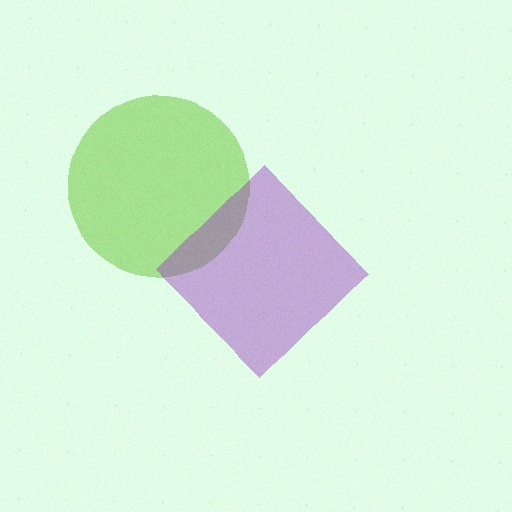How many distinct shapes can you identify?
There are 2 distinct shapes: a lime circle, a purple diamond.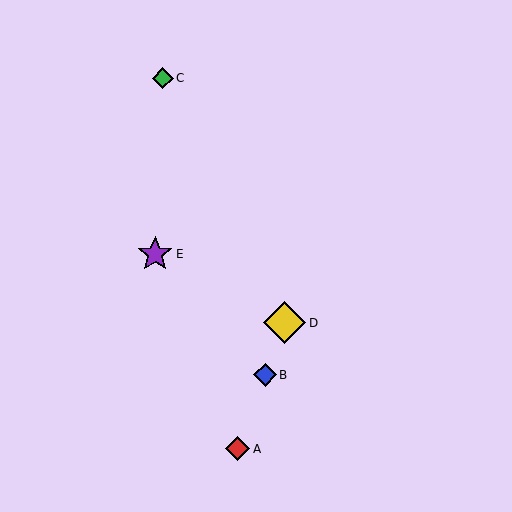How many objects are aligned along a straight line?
3 objects (A, B, D) are aligned along a straight line.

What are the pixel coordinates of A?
Object A is at (238, 449).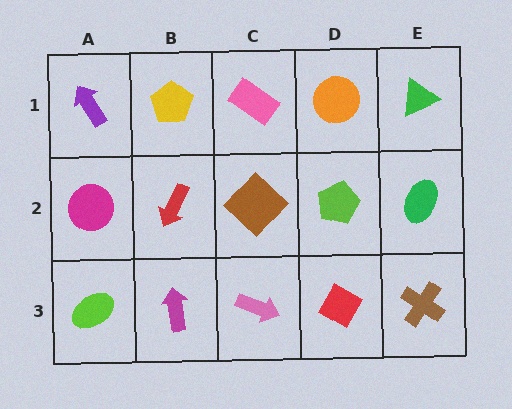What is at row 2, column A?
A magenta circle.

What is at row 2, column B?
A red arrow.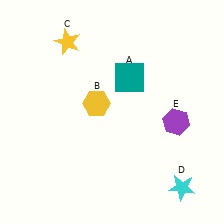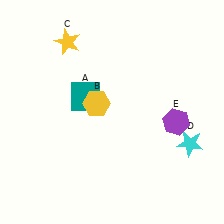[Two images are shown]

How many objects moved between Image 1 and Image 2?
2 objects moved between the two images.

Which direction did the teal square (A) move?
The teal square (A) moved left.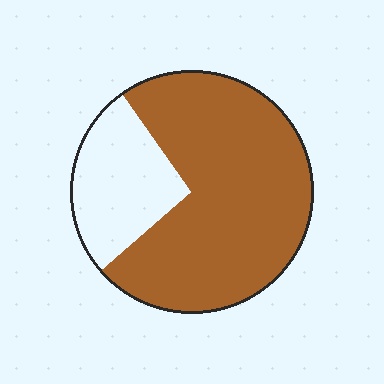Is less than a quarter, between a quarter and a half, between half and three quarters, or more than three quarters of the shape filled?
Between half and three quarters.